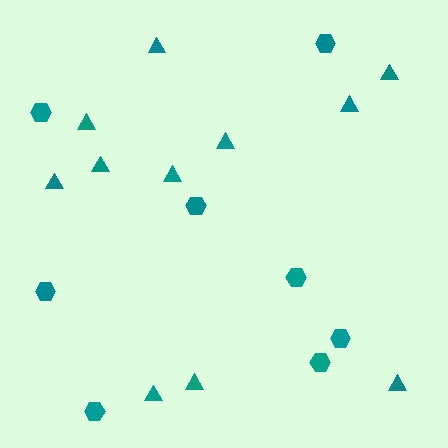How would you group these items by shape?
There are 2 groups: one group of triangles (11) and one group of hexagons (8).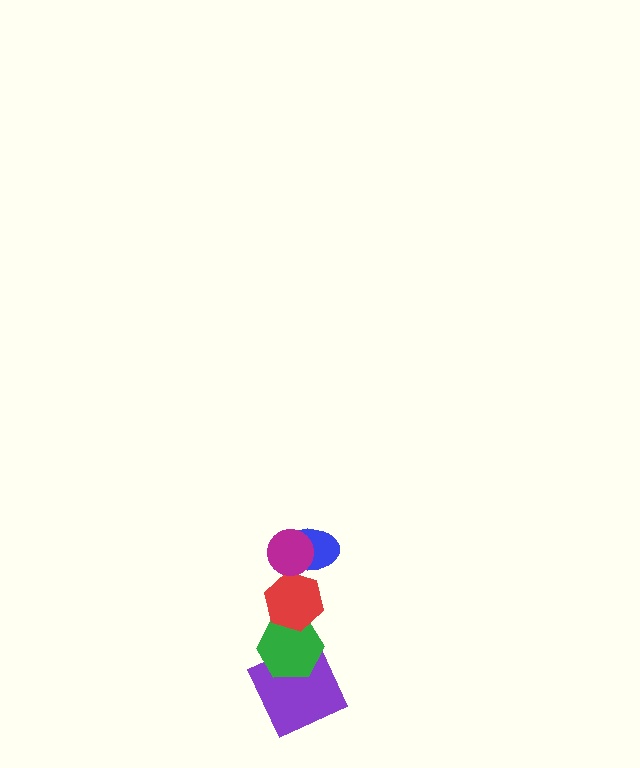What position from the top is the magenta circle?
The magenta circle is 1st from the top.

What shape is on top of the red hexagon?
The blue ellipse is on top of the red hexagon.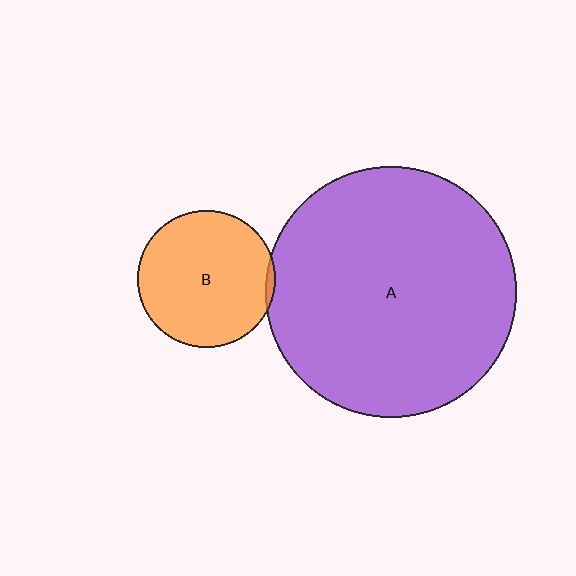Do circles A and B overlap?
Yes.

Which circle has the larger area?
Circle A (purple).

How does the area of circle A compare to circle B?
Approximately 3.3 times.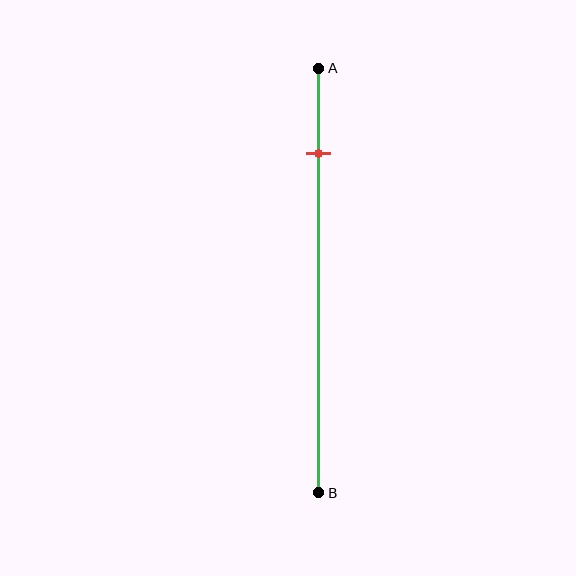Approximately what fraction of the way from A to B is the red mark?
The red mark is approximately 20% of the way from A to B.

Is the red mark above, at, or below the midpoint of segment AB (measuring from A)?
The red mark is above the midpoint of segment AB.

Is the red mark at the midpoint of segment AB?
No, the mark is at about 20% from A, not at the 50% midpoint.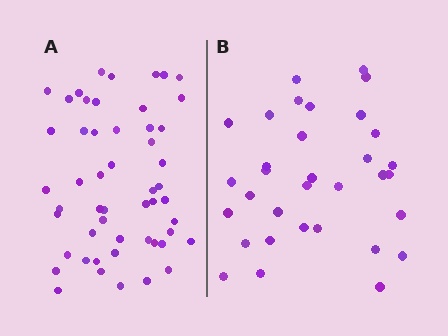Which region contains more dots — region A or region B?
Region A (the left region) has more dots.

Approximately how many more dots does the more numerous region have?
Region A has approximately 20 more dots than region B.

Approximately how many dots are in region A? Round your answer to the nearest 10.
About 50 dots. (The exact count is 52, which rounds to 50.)